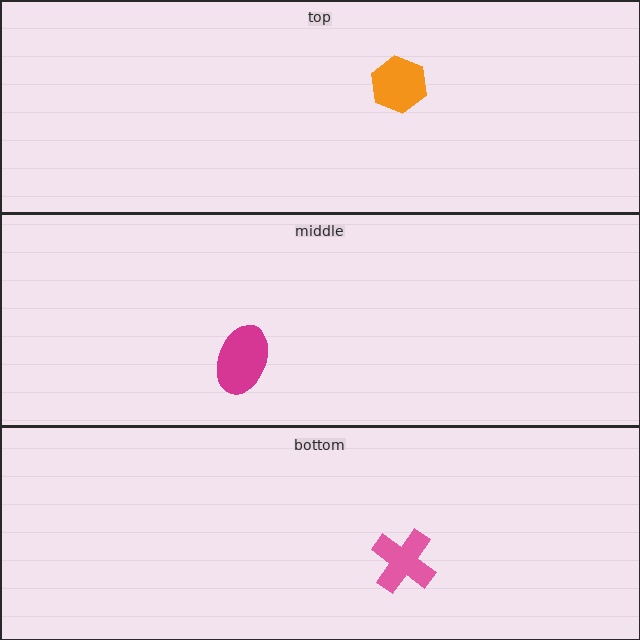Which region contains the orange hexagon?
The top region.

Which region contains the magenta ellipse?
The middle region.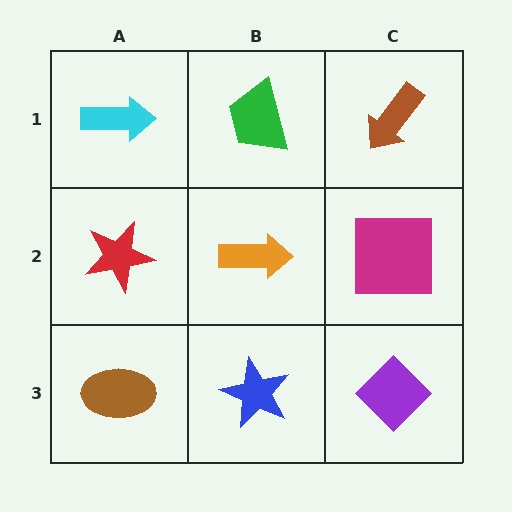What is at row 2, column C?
A magenta square.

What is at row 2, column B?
An orange arrow.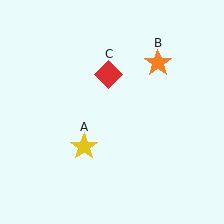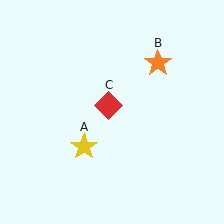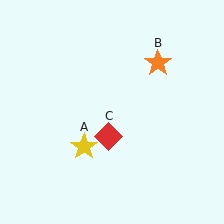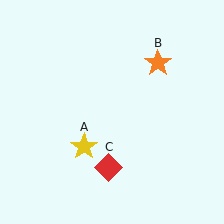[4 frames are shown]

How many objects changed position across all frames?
1 object changed position: red diamond (object C).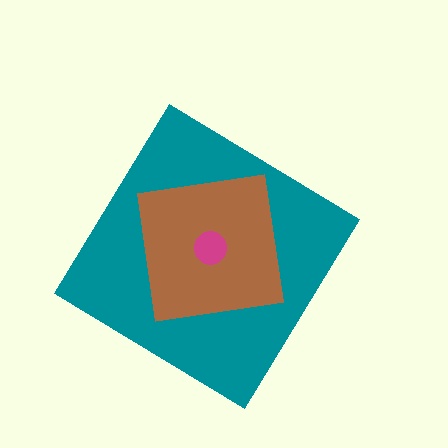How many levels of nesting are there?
3.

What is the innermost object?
The magenta circle.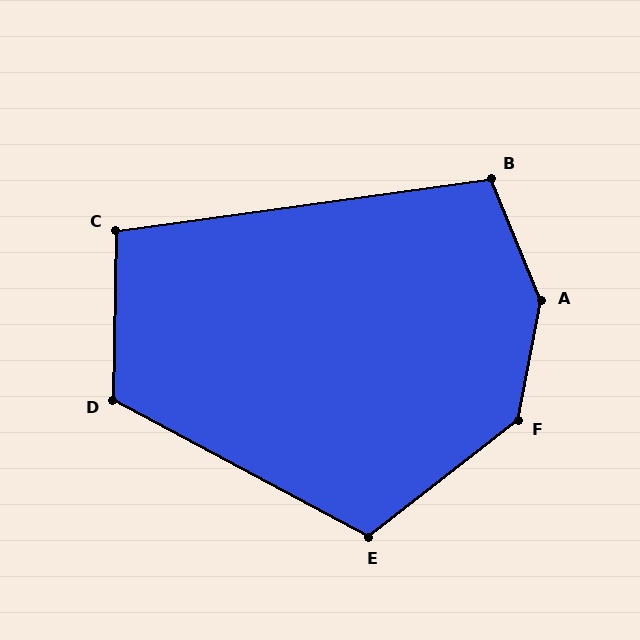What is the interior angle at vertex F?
Approximately 139 degrees (obtuse).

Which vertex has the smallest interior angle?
C, at approximately 99 degrees.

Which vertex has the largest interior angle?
A, at approximately 147 degrees.